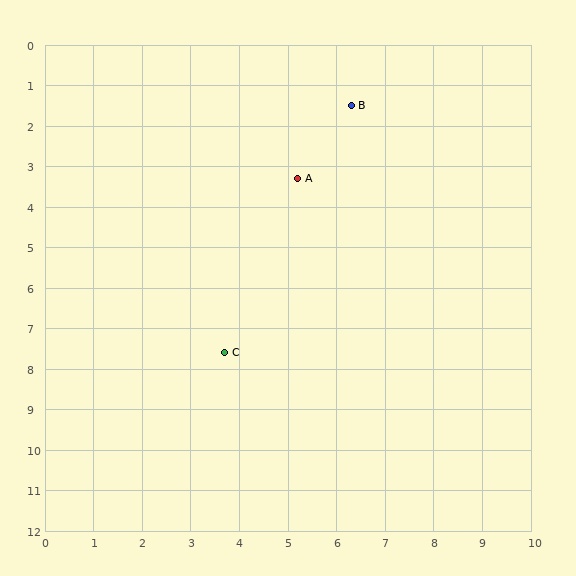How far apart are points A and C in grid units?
Points A and C are about 4.6 grid units apart.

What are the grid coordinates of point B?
Point B is at approximately (6.3, 1.5).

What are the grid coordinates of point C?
Point C is at approximately (3.7, 7.6).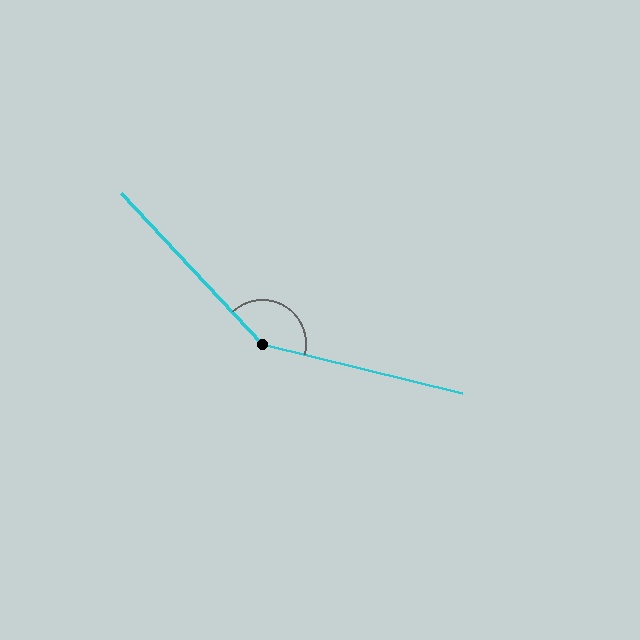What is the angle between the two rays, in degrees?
Approximately 147 degrees.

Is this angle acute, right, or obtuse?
It is obtuse.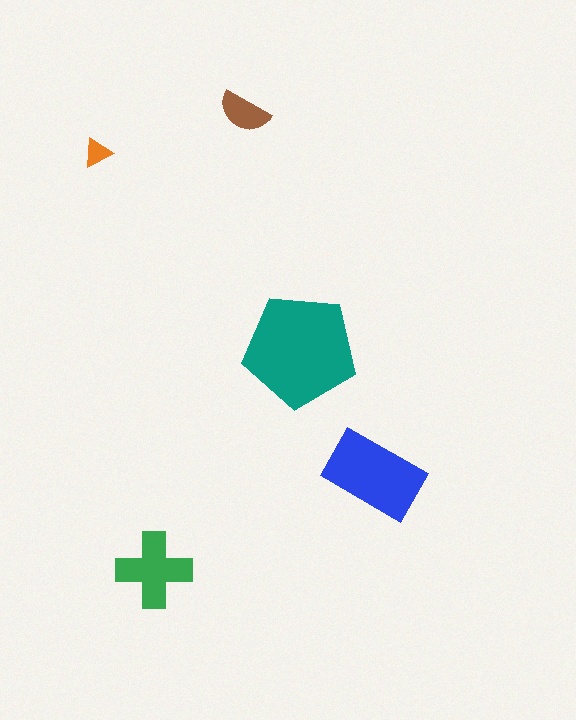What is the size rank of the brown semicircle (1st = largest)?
4th.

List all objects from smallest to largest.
The orange triangle, the brown semicircle, the green cross, the blue rectangle, the teal pentagon.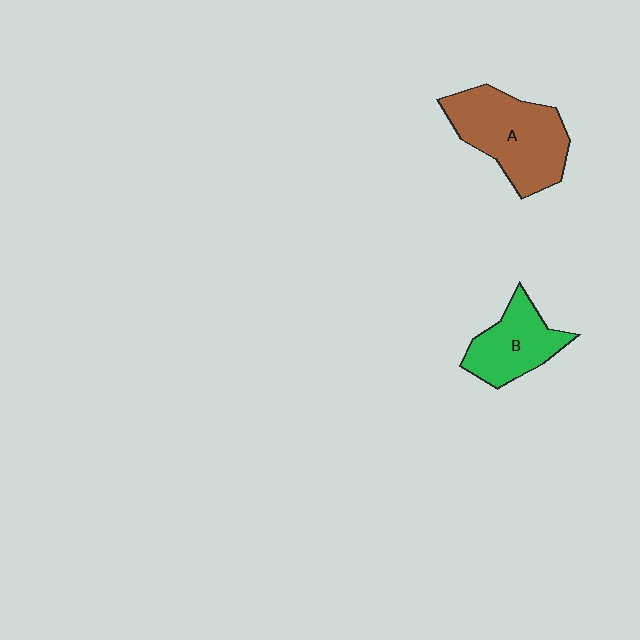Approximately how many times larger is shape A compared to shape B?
Approximately 1.5 times.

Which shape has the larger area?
Shape A (brown).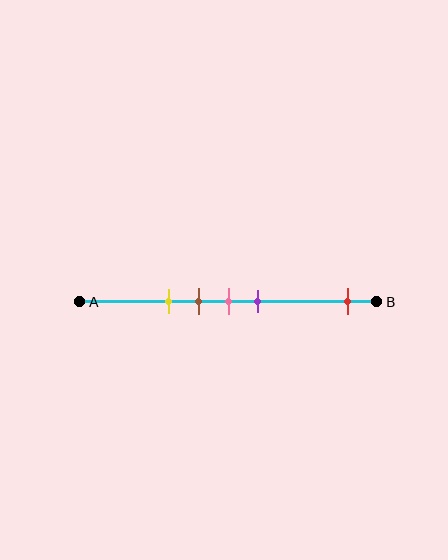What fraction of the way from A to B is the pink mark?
The pink mark is approximately 50% (0.5) of the way from A to B.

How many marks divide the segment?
There are 5 marks dividing the segment.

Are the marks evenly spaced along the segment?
No, the marks are not evenly spaced.